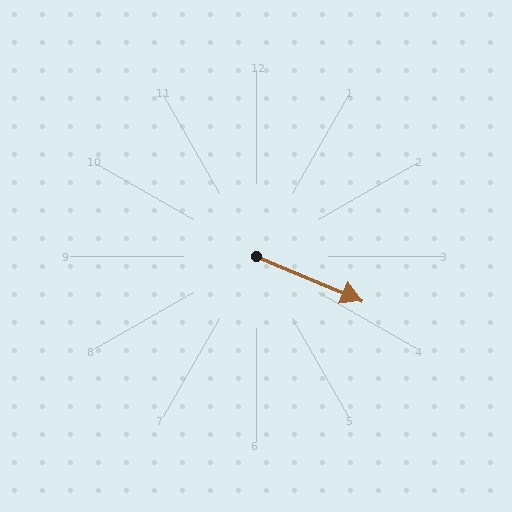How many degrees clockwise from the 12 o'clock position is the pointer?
Approximately 113 degrees.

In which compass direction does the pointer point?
Southeast.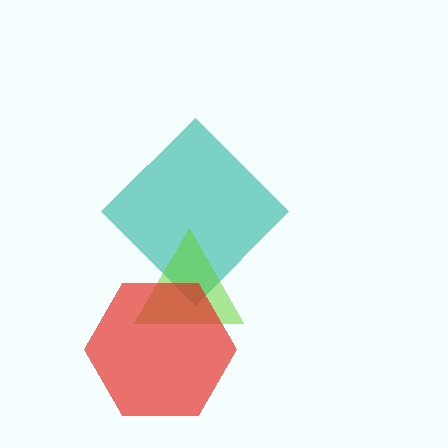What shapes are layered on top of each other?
The layered shapes are: a teal diamond, a lime triangle, a red hexagon.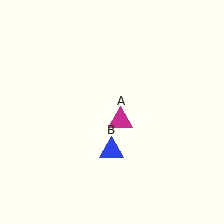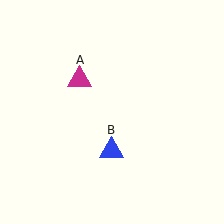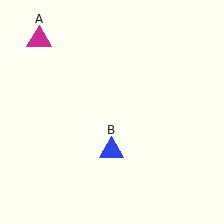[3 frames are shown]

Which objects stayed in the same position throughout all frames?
Blue triangle (object B) remained stationary.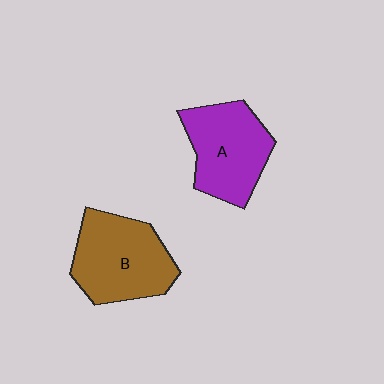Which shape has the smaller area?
Shape A (purple).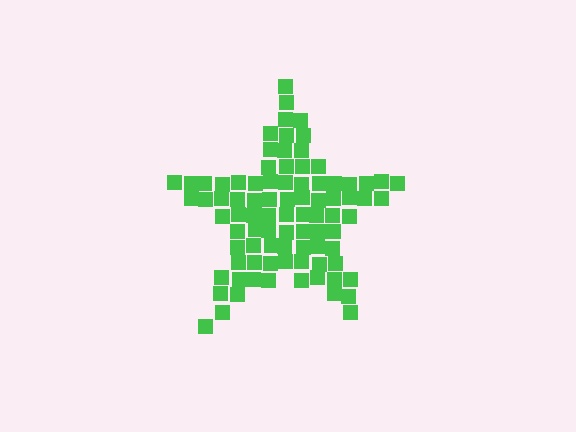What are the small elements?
The small elements are squares.